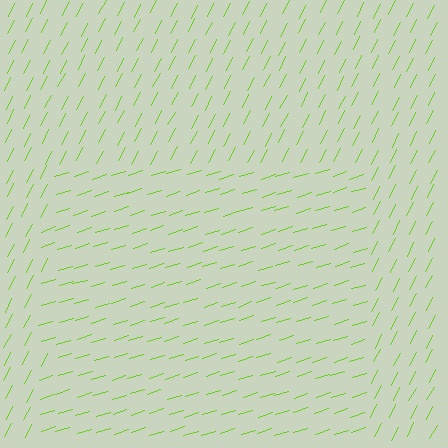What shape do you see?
I see a rectangle.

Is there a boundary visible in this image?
Yes, there is a texture boundary formed by a change in line orientation.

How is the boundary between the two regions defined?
The boundary is defined purely by a change in line orientation (approximately 45 degrees difference). All lines are the same color and thickness.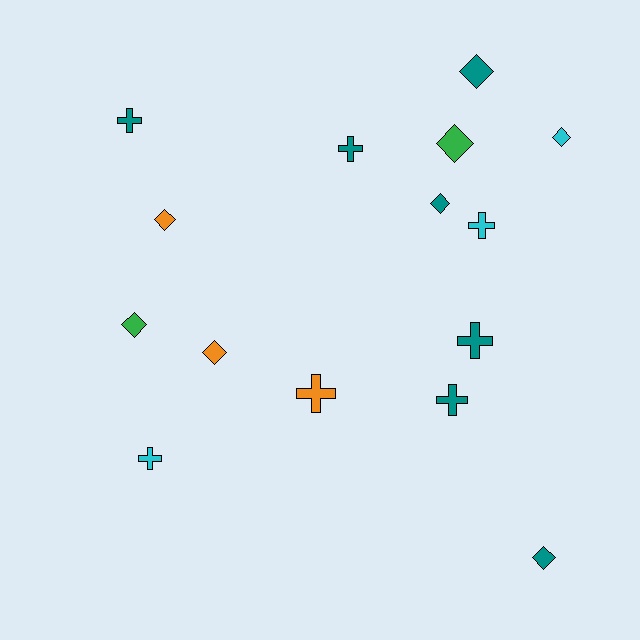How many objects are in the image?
There are 15 objects.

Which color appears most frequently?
Teal, with 7 objects.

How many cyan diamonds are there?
There is 1 cyan diamond.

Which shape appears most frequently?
Diamond, with 8 objects.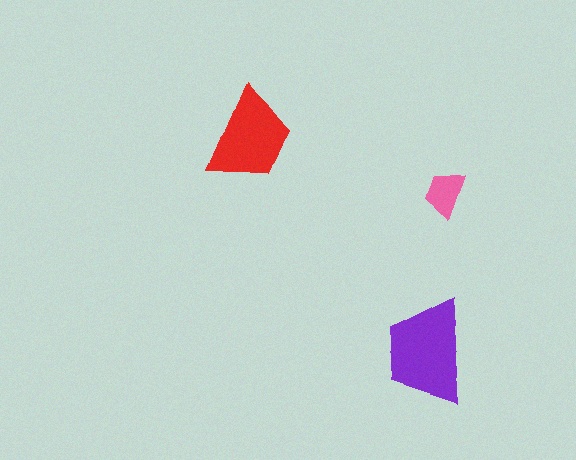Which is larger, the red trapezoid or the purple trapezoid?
The purple one.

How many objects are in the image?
There are 3 objects in the image.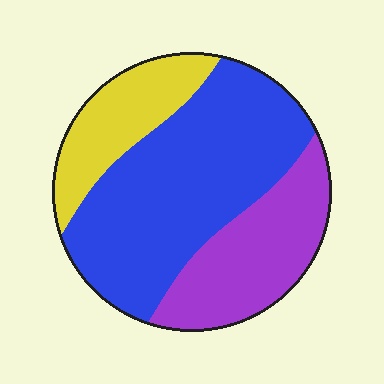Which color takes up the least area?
Yellow, at roughly 20%.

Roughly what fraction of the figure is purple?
Purple takes up about one quarter (1/4) of the figure.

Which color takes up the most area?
Blue, at roughly 55%.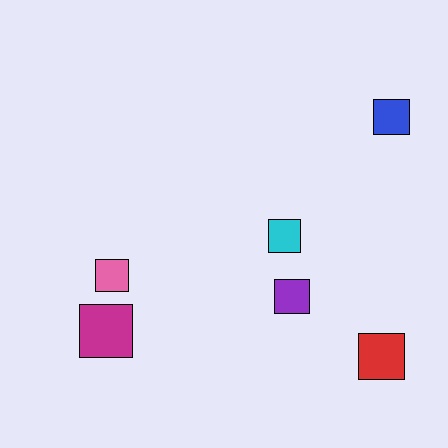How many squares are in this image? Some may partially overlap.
There are 6 squares.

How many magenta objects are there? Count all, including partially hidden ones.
There is 1 magenta object.